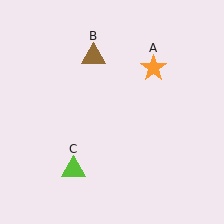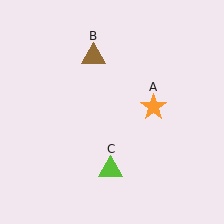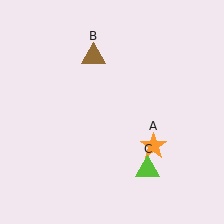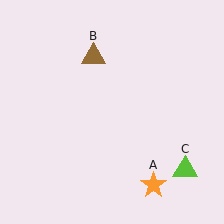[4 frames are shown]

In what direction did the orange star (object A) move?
The orange star (object A) moved down.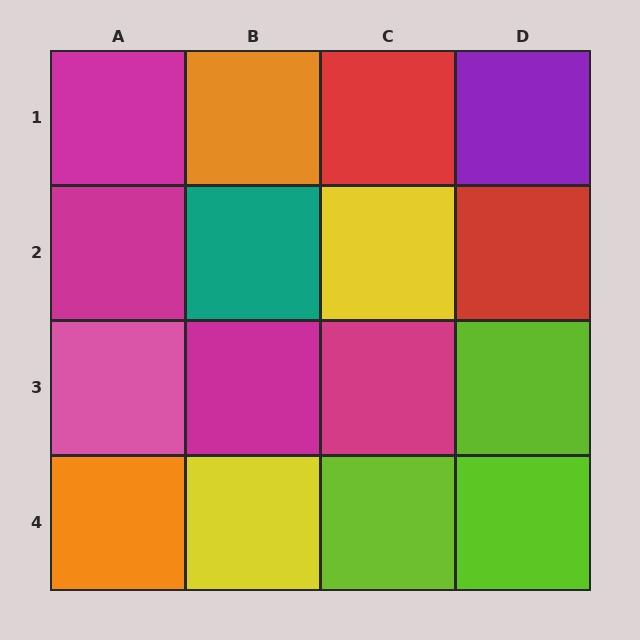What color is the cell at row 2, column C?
Yellow.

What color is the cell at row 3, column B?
Magenta.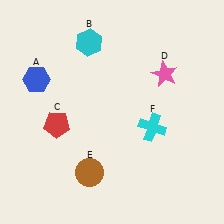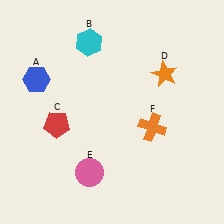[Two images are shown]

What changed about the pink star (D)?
In Image 1, D is pink. In Image 2, it changed to orange.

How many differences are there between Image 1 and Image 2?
There are 3 differences between the two images.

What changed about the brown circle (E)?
In Image 1, E is brown. In Image 2, it changed to pink.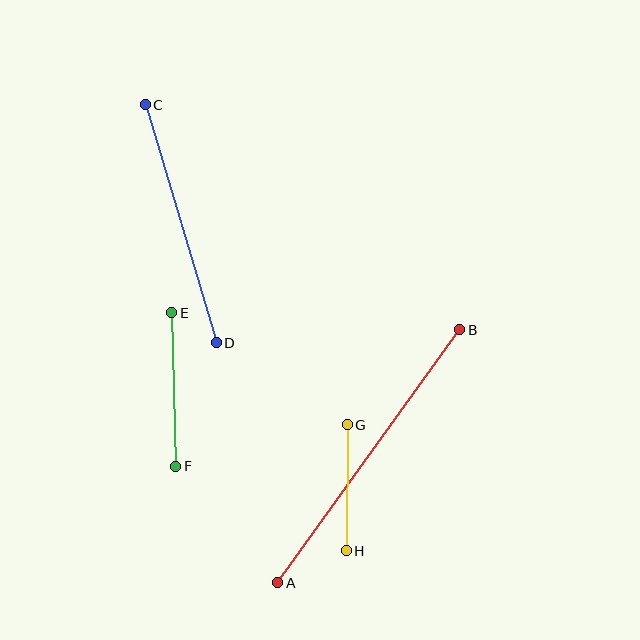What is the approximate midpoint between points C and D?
The midpoint is at approximately (181, 224) pixels.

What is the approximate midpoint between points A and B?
The midpoint is at approximately (369, 456) pixels.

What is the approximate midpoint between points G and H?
The midpoint is at approximately (347, 488) pixels.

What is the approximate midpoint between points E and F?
The midpoint is at approximately (174, 390) pixels.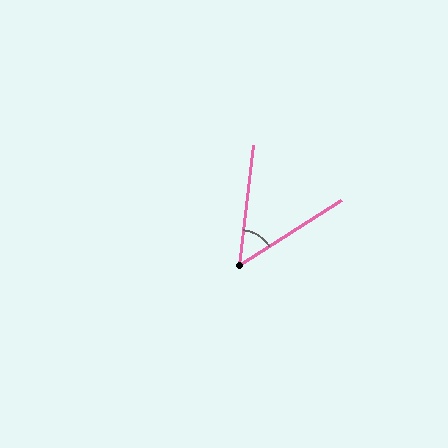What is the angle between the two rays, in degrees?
Approximately 51 degrees.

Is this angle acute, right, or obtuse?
It is acute.